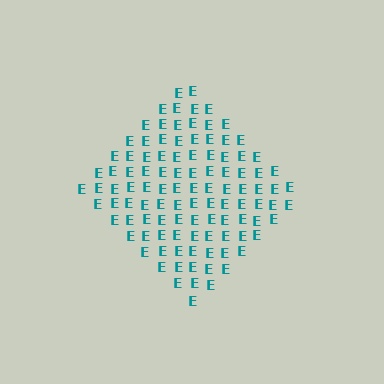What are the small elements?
The small elements are letter E's.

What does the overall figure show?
The overall figure shows a diamond.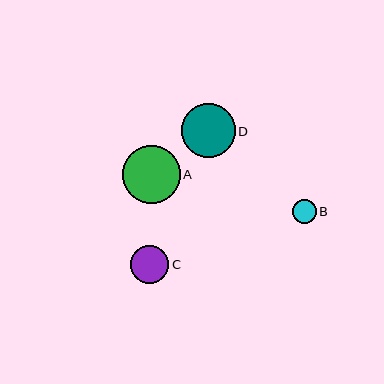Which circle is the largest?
Circle A is the largest with a size of approximately 58 pixels.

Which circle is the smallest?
Circle B is the smallest with a size of approximately 24 pixels.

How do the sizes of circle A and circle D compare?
Circle A and circle D are approximately the same size.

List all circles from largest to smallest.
From largest to smallest: A, D, C, B.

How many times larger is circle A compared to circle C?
Circle A is approximately 1.5 times the size of circle C.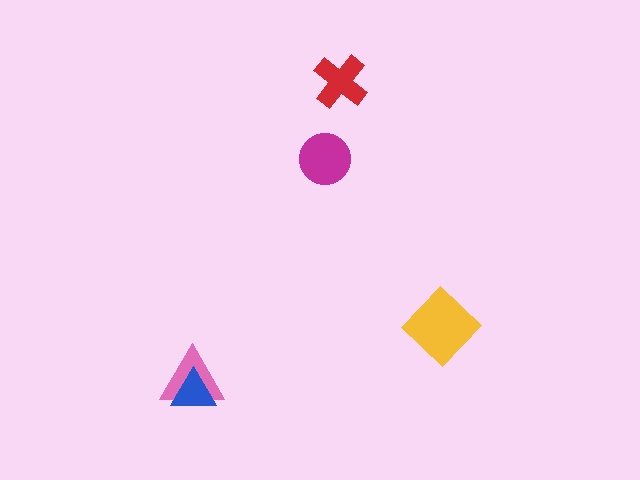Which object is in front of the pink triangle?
The blue triangle is in front of the pink triangle.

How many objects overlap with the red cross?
0 objects overlap with the red cross.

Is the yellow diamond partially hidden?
No, no other shape covers it.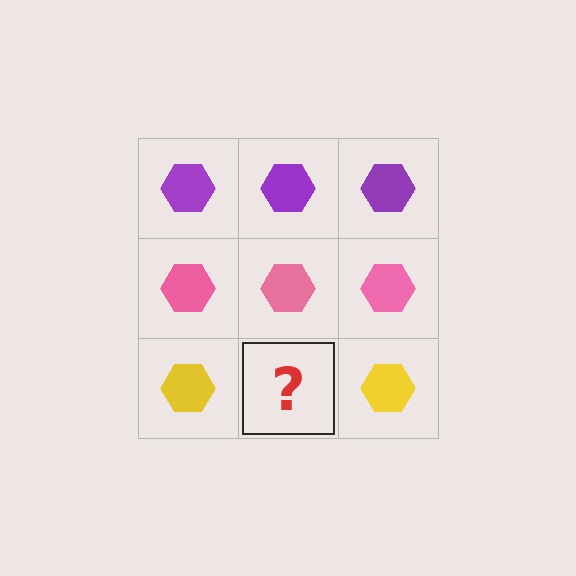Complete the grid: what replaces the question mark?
The question mark should be replaced with a yellow hexagon.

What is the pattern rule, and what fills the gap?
The rule is that each row has a consistent color. The gap should be filled with a yellow hexagon.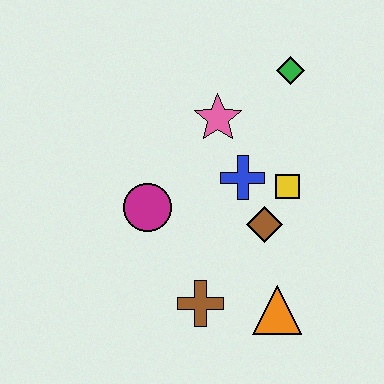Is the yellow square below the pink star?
Yes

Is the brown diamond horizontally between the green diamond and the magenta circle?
Yes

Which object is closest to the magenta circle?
The blue cross is closest to the magenta circle.